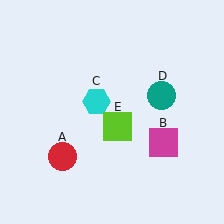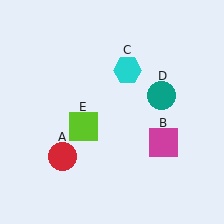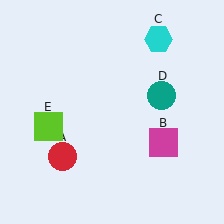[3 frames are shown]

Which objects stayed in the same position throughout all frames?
Red circle (object A) and magenta square (object B) and teal circle (object D) remained stationary.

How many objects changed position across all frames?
2 objects changed position: cyan hexagon (object C), lime square (object E).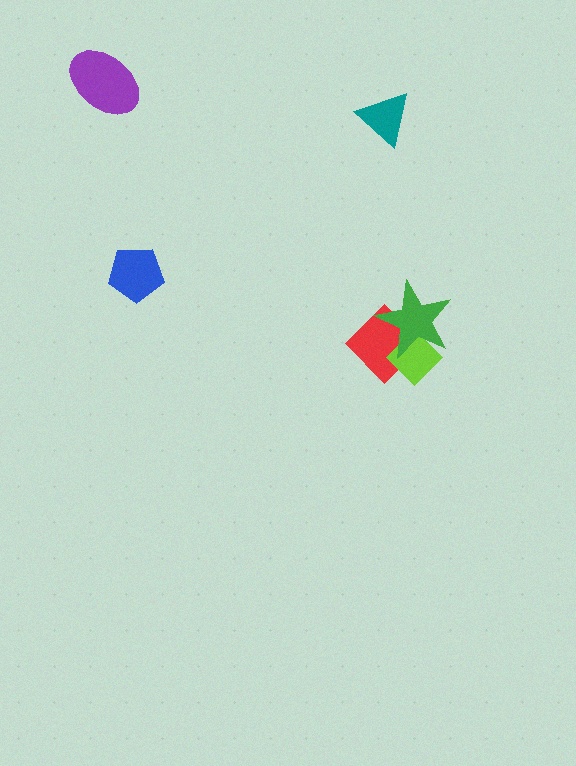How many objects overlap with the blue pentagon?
0 objects overlap with the blue pentagon.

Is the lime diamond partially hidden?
Yes, it is partially covered by another shape.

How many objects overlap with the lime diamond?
2 objects overlap with the lime diamond.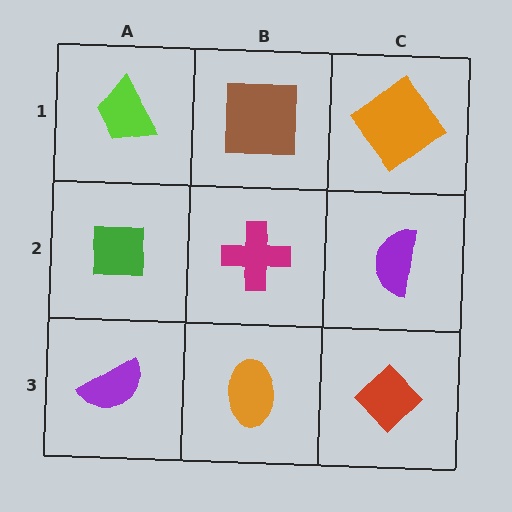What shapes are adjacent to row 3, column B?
A magenta cross (row 2, column B), a purple semicircle (row 3, column A), a red diamond (row 3, column C).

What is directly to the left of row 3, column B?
A purple semicircle.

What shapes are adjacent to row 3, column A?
A green square (row 2, column A), an orange ellipse (row 3, column B).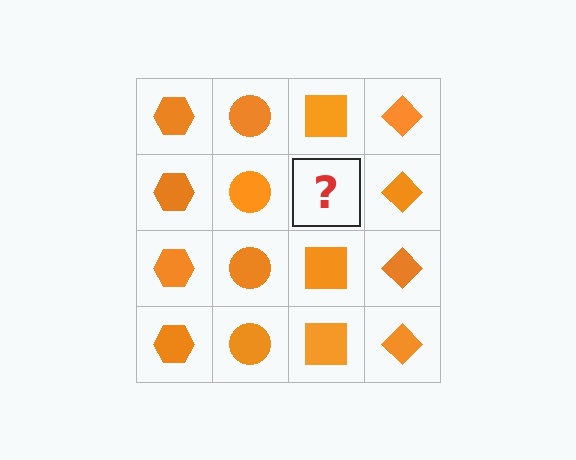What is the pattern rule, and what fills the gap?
The rule is that each column has a consistent shape. The gap should be filled with an orange square.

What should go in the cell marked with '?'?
The missing cell should contain an orange square.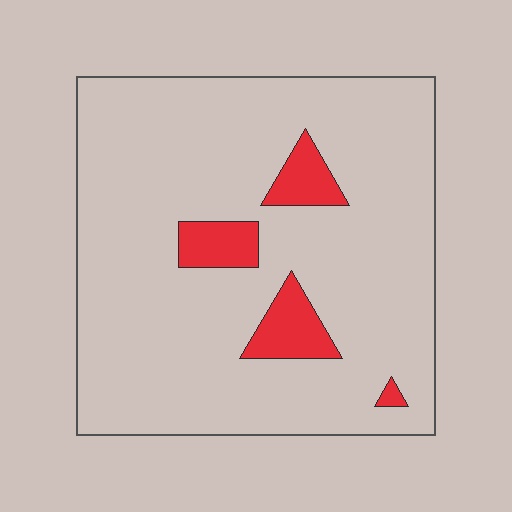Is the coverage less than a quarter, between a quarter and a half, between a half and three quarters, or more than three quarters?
Less than a quarter.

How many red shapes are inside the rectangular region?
4.